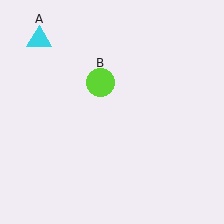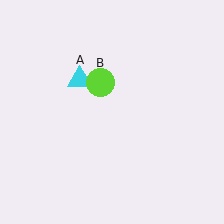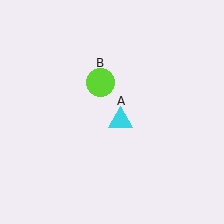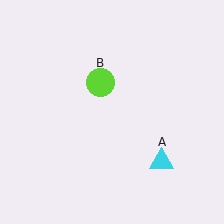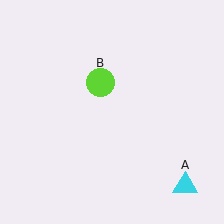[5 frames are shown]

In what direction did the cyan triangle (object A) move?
The cyan triangle (object A) moved down and to the right.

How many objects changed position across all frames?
1 object changed position: cyan triangle (object A).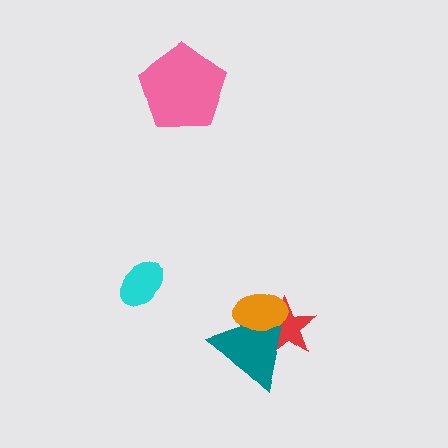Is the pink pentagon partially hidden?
No, no other shape covers it.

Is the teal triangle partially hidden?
Yes, it is partially covered by another shape.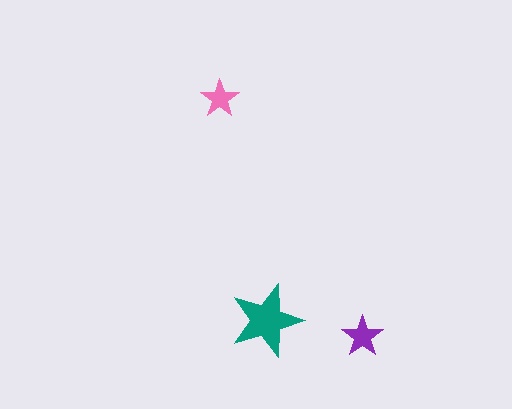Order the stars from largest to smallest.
the teal one, the purple one, the pink one.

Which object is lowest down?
The purple star is bottommost.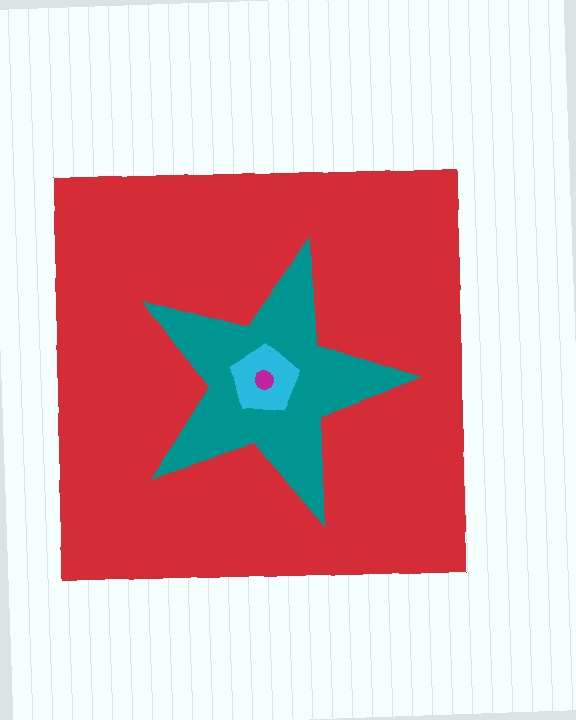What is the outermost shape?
The red square.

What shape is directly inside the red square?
The teal star.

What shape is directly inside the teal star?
The cyan pentagon.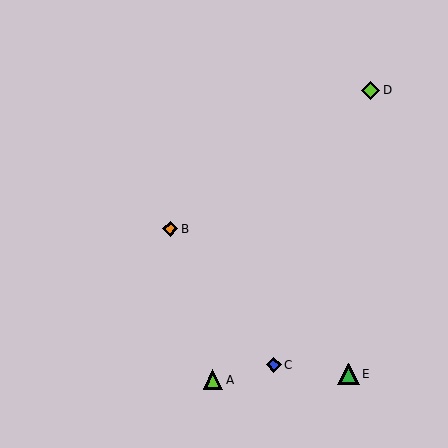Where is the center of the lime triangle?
The center of the lime triangle is at (213, 380).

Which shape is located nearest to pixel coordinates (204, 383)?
The lime triangle (labeled A) at (213, 380) is nearest to that location.